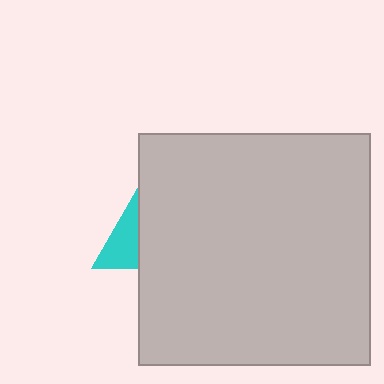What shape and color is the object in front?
The object in front is a light gray square.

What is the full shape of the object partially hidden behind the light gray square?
The partially hidden object is a cyan triangle.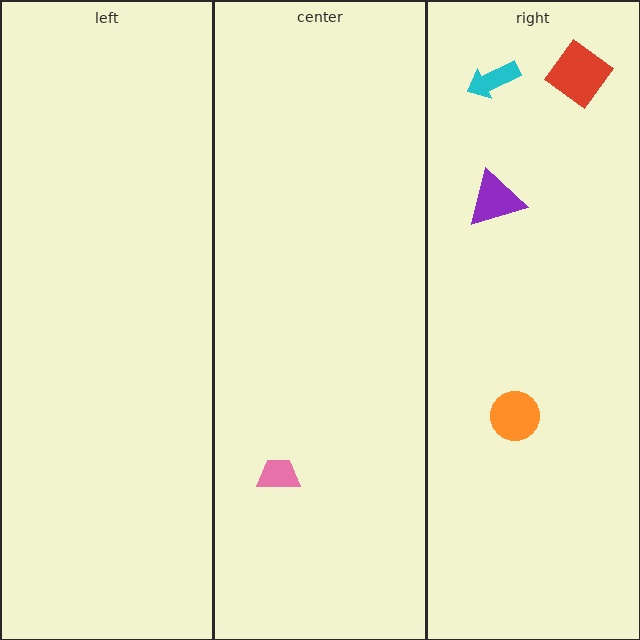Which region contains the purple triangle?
The right region.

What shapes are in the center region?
The pink trapezoid.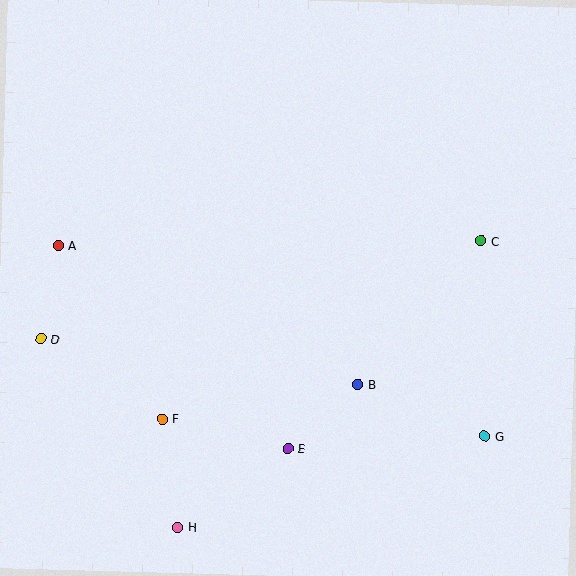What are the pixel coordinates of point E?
Point E is at (288, 449).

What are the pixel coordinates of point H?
Point H is at (178, 527).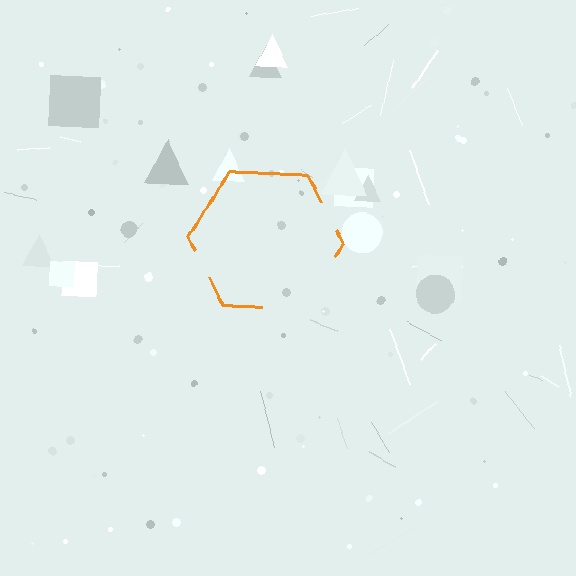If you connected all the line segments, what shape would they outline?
They would outline a hexagon.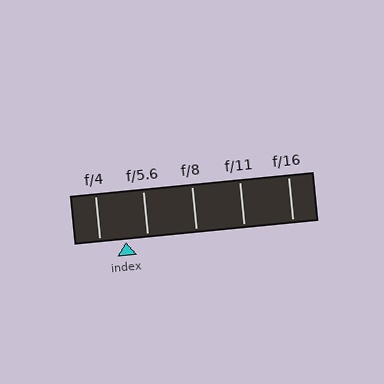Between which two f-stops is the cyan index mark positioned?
The index mark is between f/4 and f/5.6.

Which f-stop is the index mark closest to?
The index mark is closest to f/5.6.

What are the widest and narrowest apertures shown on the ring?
The widest aperture shown is f/4 and the narrowest is f/16.